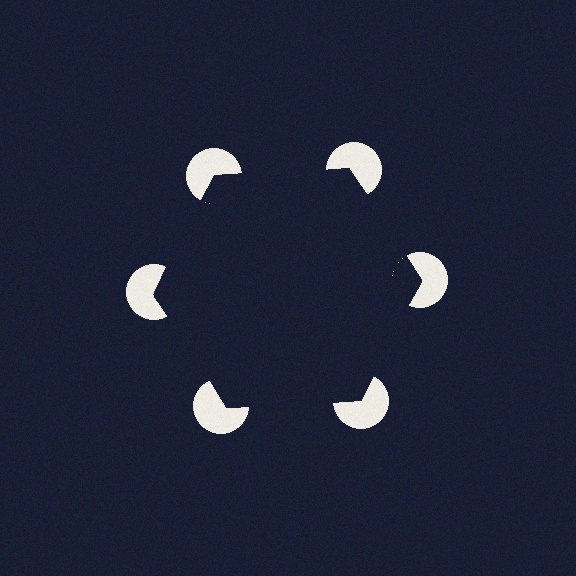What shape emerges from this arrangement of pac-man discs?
An illusory hexagon — its edges are inferred from the aligned wedge cuts in the pac-man discs, not physically drawn.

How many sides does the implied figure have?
6 sides.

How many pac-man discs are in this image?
There are 6 — one at each vertex of the illusory hexagon.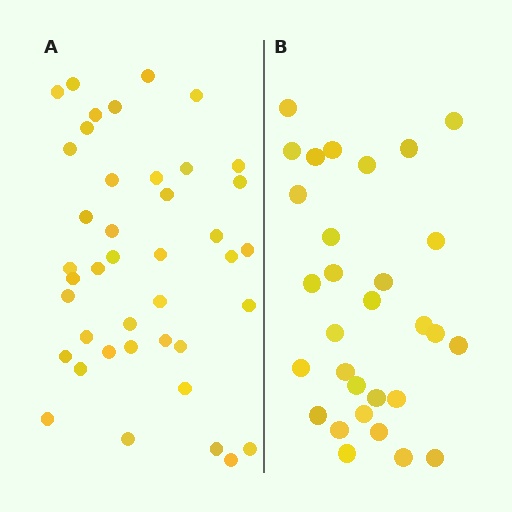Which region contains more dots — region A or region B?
Region A (the left region) has more dots.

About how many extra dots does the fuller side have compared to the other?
Region A has roughly 12 or so more dots than region B.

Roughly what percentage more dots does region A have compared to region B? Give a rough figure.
About 35% more.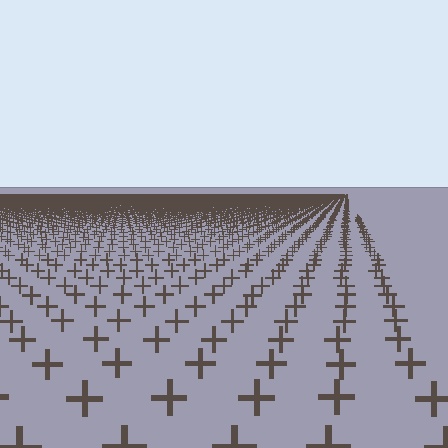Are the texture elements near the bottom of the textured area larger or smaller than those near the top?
Larger. Near the bottom, elements are closer to the viewer and appear at a bigger on-screen size.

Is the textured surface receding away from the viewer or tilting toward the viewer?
The surface is receding away from the viewer. Texture elements get smaller and denser toward the top.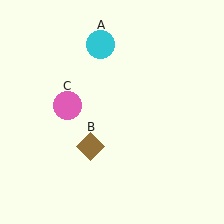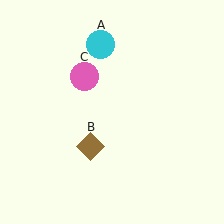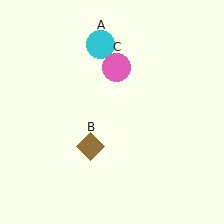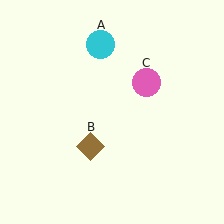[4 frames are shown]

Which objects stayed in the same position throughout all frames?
Cyan circle (object A) and brown diamond (object B) remained stationary.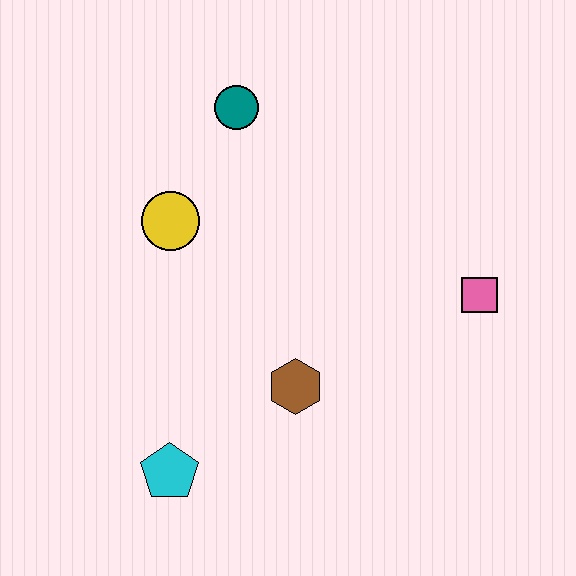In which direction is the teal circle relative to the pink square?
The teal circle is to the left of the pink square.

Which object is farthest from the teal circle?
The cyan pentagon is farthest from the teal circle.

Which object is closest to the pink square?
The brown hexagon is closest to the pink square.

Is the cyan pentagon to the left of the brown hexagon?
Yes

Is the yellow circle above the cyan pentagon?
Yes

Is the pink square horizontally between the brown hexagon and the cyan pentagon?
No